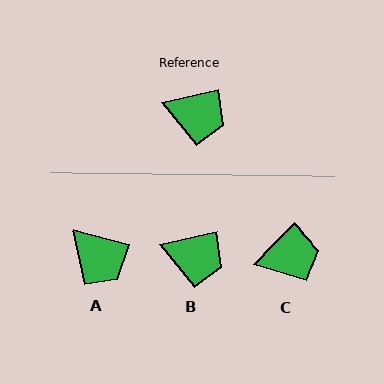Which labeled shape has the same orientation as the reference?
B.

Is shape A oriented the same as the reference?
No, it is off by about 27 degrees.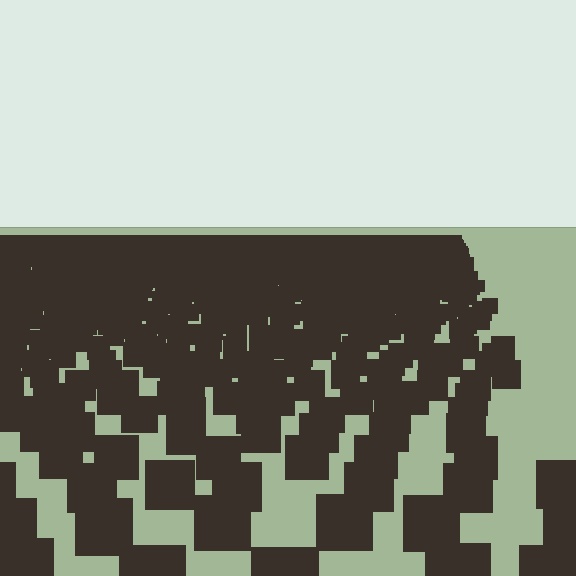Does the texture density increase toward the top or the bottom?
Density increases toward the top.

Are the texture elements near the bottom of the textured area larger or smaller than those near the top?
Larger. Near the bottom, elements are closer to the viewer and appear at a bigger on-screen size.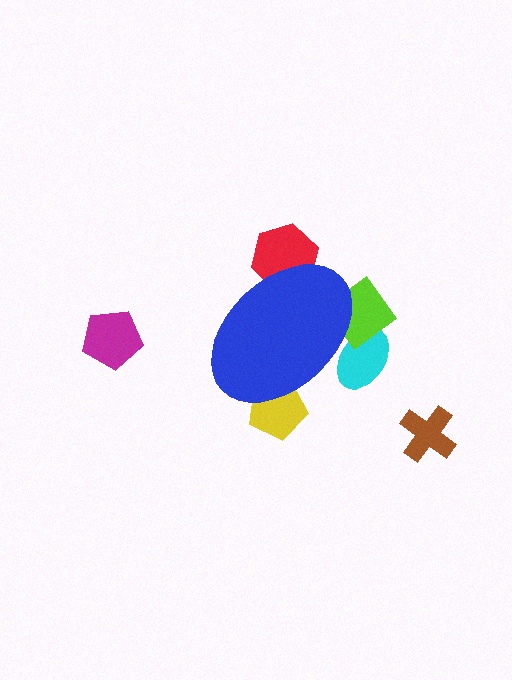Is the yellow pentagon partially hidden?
Yes, the yellow pentagon is partially hidden behind the blue ellipse.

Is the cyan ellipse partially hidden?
Yes, the cyan ellipse is partially hidden behind the blue ellipse.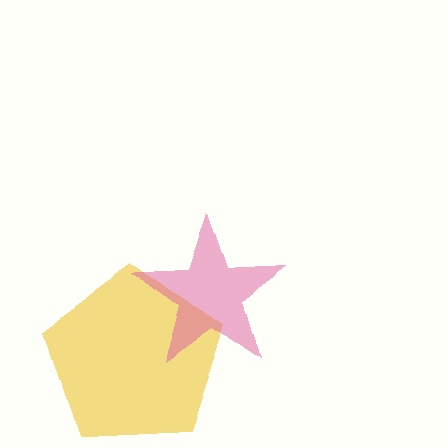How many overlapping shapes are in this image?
There are 2 overlapping shapes in the image.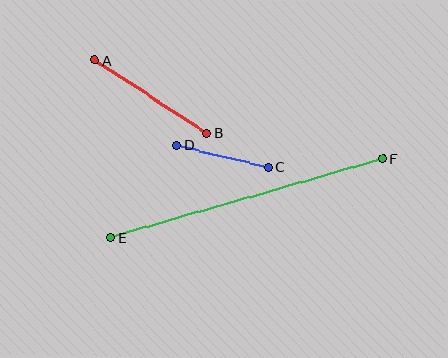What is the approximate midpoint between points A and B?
The midpoint is at approximately (151, 97) pixels.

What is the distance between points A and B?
The distance is approximately 133 pixels.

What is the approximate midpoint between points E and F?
The midpoint is at approximately (247, 198) pixels.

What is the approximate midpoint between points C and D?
The midpoint is at approximately (222, 156) pixels.